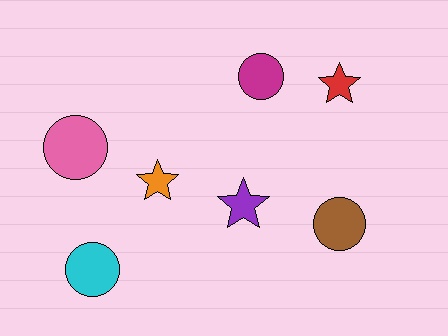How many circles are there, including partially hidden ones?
There are 4 circles.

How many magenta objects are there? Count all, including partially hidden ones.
There is 1 magenta object.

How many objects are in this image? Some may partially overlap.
There are 7 objects.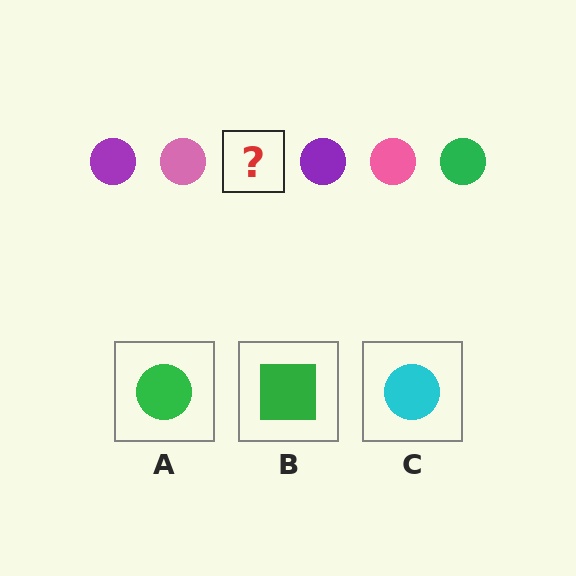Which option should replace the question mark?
Option A.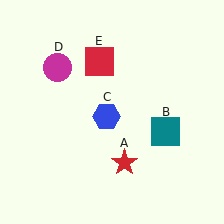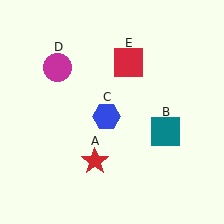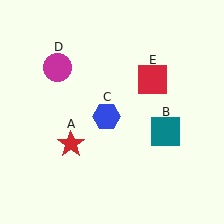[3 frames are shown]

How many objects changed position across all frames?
2 objects changed position: red star (object A), red square (object E).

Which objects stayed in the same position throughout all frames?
Teal square (object B) and blue hexagon (object C) and magenta circle (object D) remained stationary.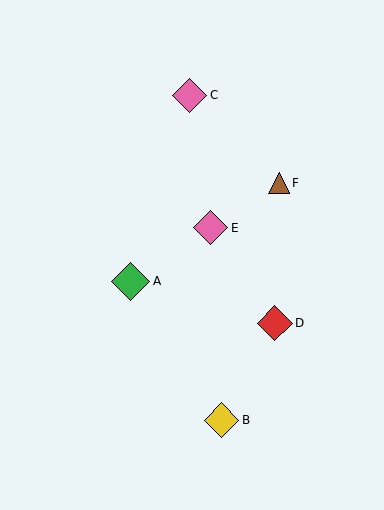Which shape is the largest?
The green diamond (labeled A) is the largest.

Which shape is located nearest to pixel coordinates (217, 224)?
The pink diamond (labeled E) at (211, 228) is nearest to that location.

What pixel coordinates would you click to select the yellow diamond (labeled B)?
Click at (222, 420) to select the yellow diamond B.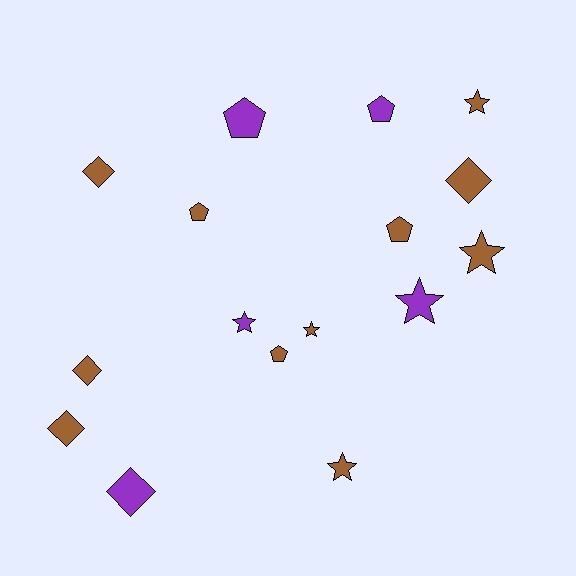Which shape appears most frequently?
Star, with 6 objects.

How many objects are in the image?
There are 16 objects.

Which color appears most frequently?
Brown, with 11 objects.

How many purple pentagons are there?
There are 2 purple pentagons.